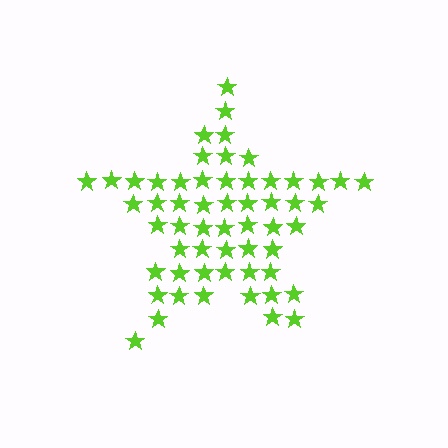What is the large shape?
The large shape is a star.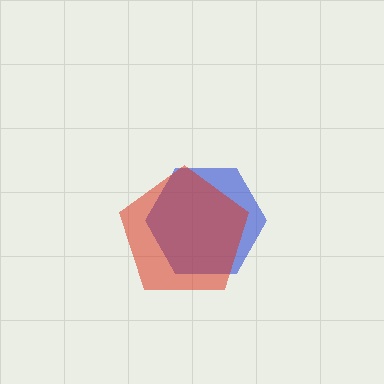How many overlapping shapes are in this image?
There are 2 overlapping shapes in the image.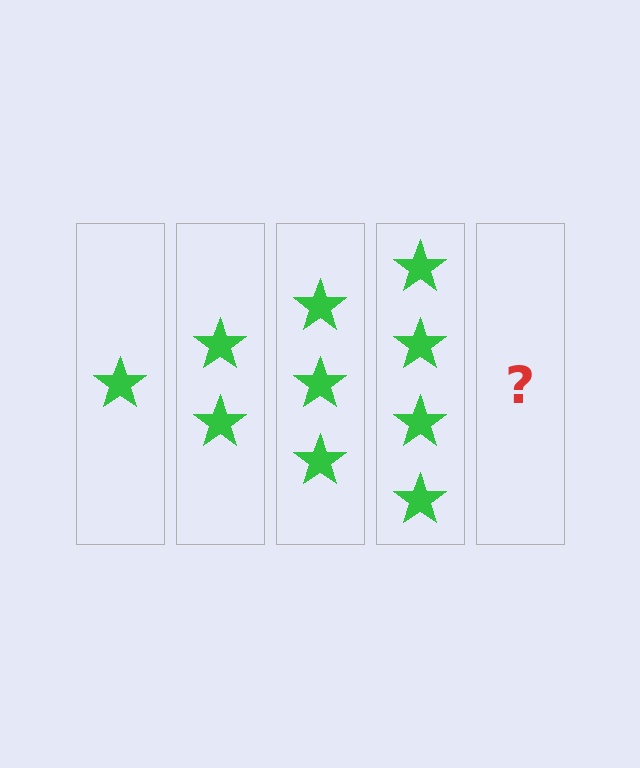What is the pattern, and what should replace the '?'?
The pattern is that each step adds one more star. The '?' should be 5 stars.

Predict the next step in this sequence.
The next step is 5 stars.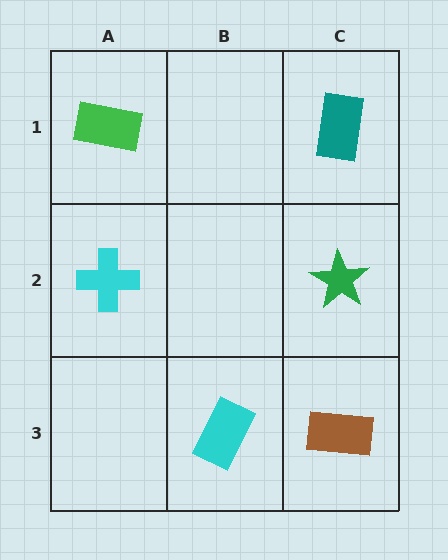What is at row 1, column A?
A green rectangle.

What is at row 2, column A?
A cyan cross.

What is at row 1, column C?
A teal rectangle.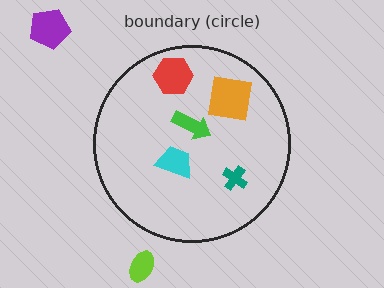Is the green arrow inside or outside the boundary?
Inside.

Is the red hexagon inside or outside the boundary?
Inside.